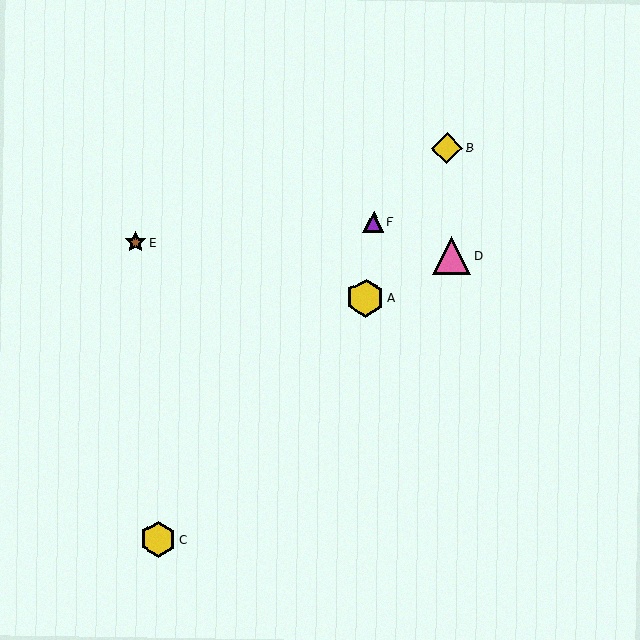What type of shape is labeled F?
Shape F is a purple triangle.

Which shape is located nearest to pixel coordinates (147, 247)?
The brown star (labeled E) at (136, 242) is nearest to that location.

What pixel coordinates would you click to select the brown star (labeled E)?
Click at (136, 242) to select the brown star E.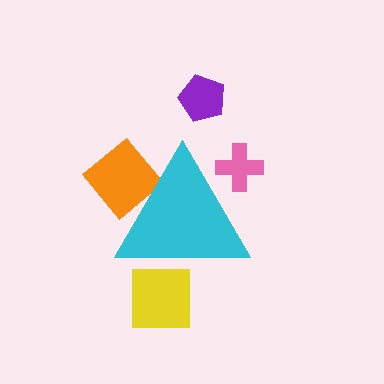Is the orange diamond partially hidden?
Yes, the orange diamond is partially hidden behind the cyan triangle.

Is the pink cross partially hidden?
Yes, the pink cross is partially hidden behind the cyan triangle.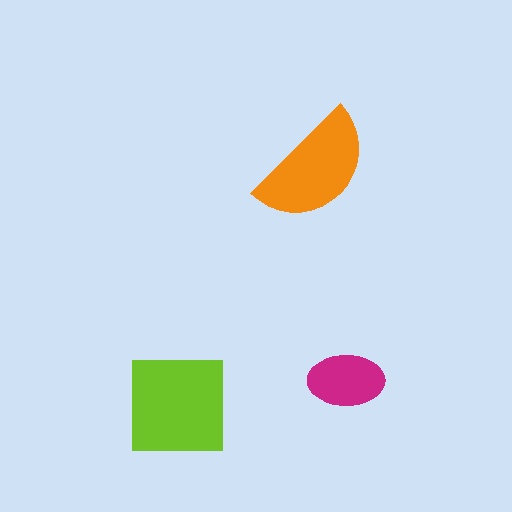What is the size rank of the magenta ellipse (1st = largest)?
3rd.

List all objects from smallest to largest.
The magenta ellipse, the orange semicircle, the lime square.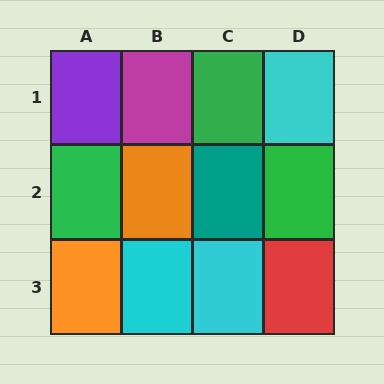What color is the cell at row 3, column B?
Cyan.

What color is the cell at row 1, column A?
Purple.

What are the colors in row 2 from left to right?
Green, orange, teal, green.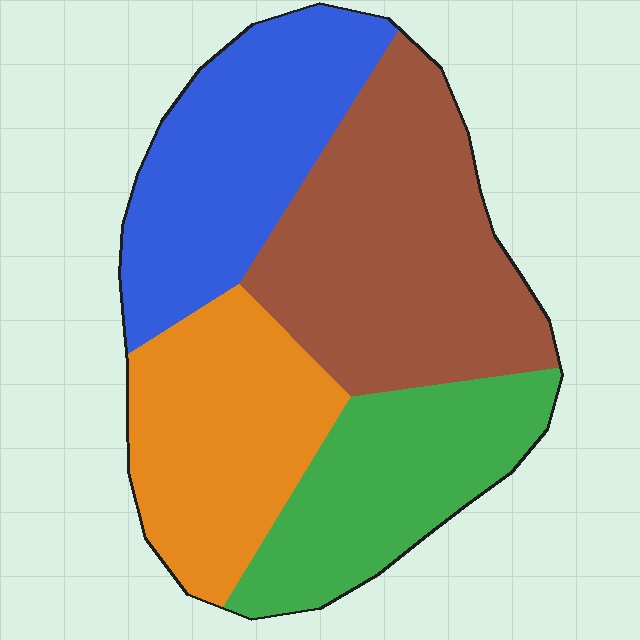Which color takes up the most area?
Brown, at roughly 35%.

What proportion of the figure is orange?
Orange takes up about one quarter (1/4) of the figure.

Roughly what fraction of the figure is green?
Green takes up less than a quarter of the figure.